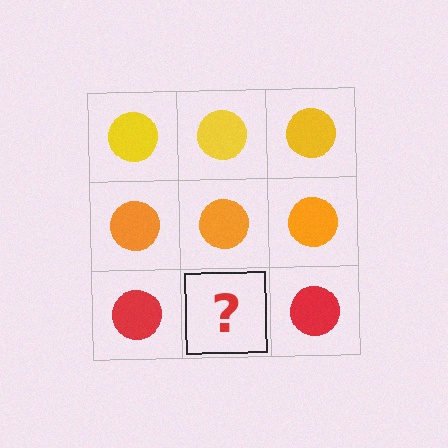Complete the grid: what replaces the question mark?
The question mark should be replaced with a red circle.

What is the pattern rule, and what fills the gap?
The rule is that each row has a consistent color. The gap should be filled with a red circle.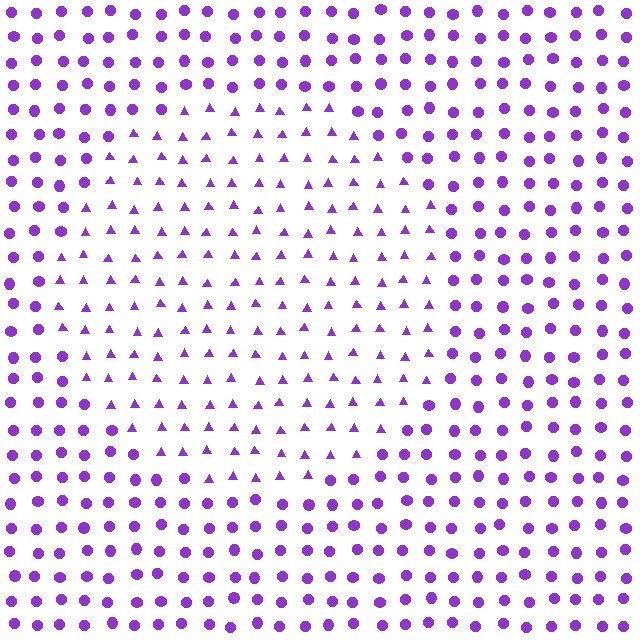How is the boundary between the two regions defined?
The boundary is defined by a change in element shape: triangles inside vs. circles outside. All elements share the same color and spacing.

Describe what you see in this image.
The image is filled with small purple elements arranged in a uniform grid. A circle-shaped region contains triangles, while the surrounding area contains circles. The boundary is defined purely by the change in element shape.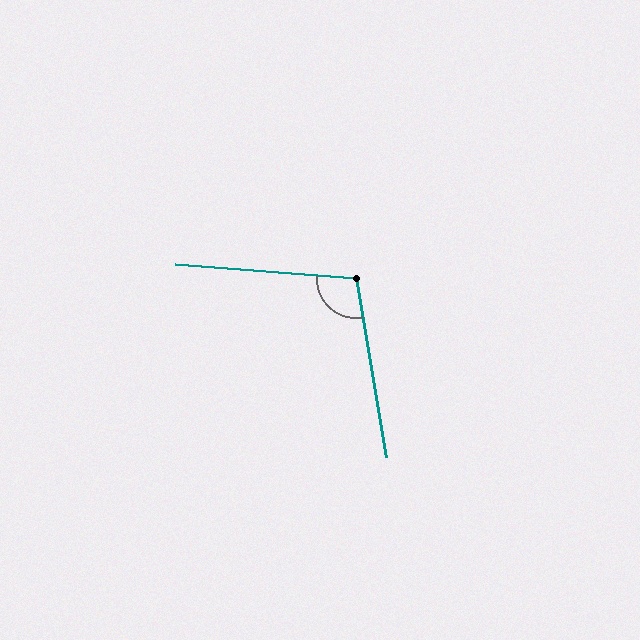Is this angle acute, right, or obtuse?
It is obtuse.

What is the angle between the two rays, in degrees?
Approximately 104 degrees.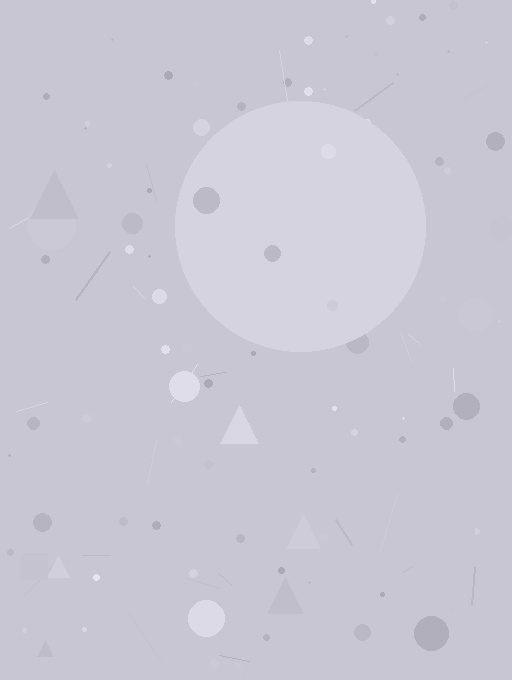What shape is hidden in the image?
A circle is hidden in the image.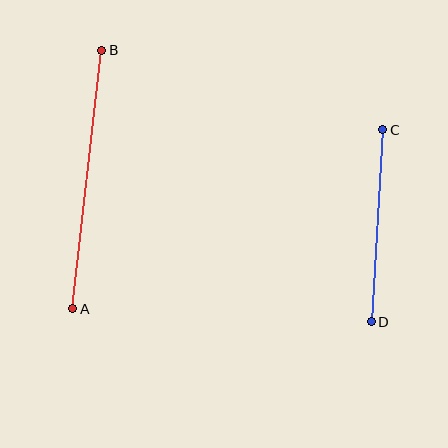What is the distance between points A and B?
The distance is approximately 260 pixels.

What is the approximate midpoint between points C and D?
The midpoint is at approximately (377, 226) pixels.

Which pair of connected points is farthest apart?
Points A and B are farthest apart.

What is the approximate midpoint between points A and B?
The midpoint is at approximately (87, 180) pixels.